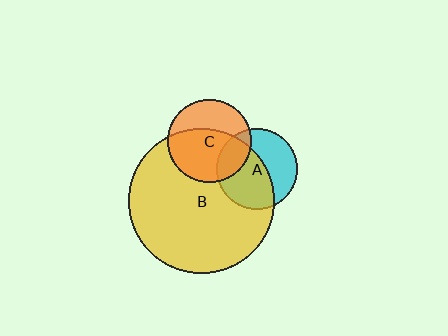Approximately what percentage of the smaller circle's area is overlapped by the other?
Approximately 20%.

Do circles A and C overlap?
Yes.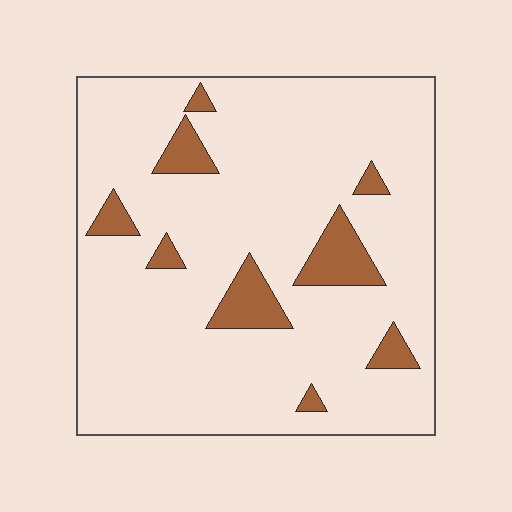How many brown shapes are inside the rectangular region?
9.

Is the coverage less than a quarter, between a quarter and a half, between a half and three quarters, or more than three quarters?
Less than a quarter.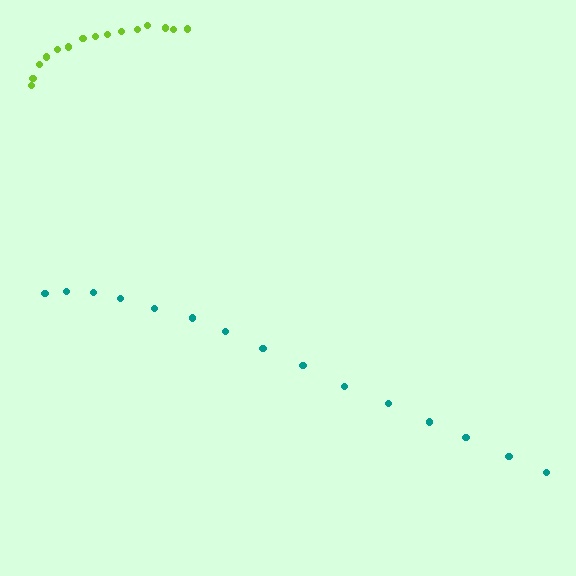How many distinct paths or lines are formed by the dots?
There are 2 distinct paths.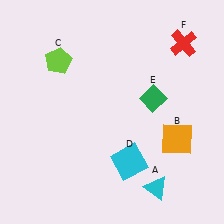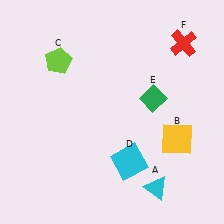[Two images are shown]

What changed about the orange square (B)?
In Image 1, B is orange. In Image 2, it changed to yellow.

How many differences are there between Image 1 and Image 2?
There is 1 difference between the two images.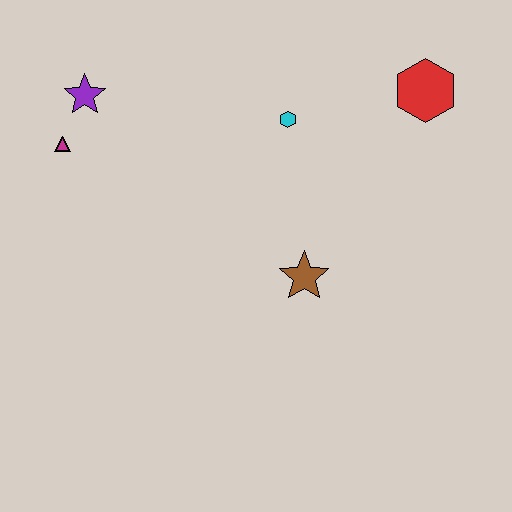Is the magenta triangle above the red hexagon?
No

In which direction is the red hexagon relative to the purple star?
The red hexagon is to the right of the purple star.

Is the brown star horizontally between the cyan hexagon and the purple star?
No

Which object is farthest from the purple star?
The red hexagon is farthest from the purple star.